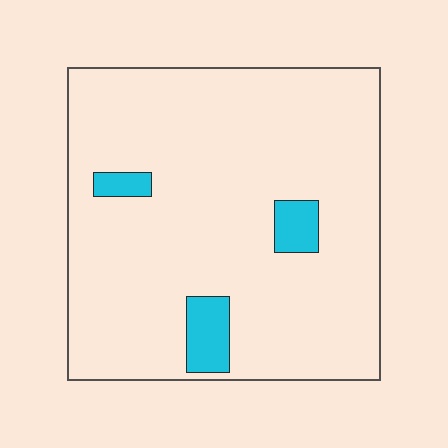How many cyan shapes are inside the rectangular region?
3.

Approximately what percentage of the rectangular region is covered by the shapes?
Approximately 5%.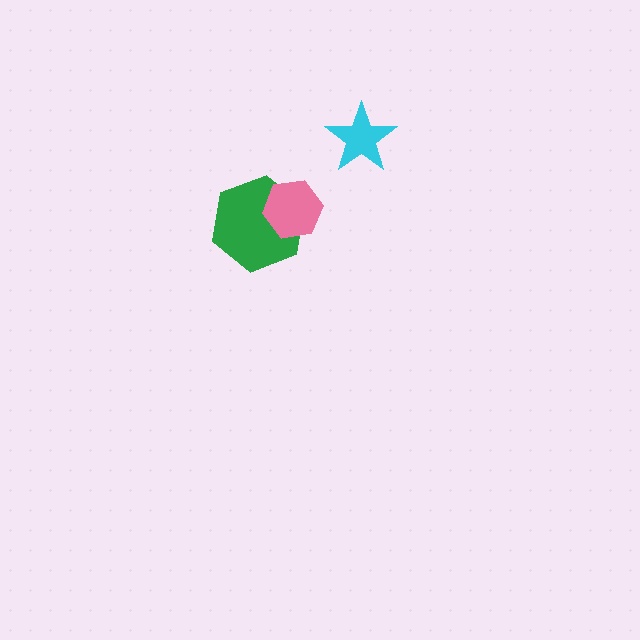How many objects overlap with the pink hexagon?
1 object overlaps with the pink hexagon.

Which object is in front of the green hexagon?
The pink hexagon is in front of the green hexagon.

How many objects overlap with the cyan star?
0 objects overlap with the cyan star.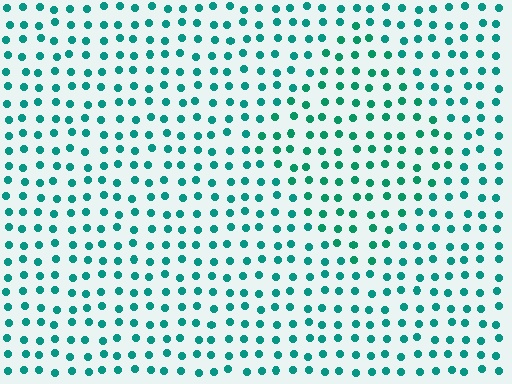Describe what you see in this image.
The image is filled with small teal elements in a uniform arrangement. A diamond-shaped region is visible where the elements are tinted to a slightly different hue, forming a subtle color boundary.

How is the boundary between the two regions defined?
The boundary is defined purely by a slight shift in hue (about 14 degrees). Spacing, size, and orientation are identical on both sides.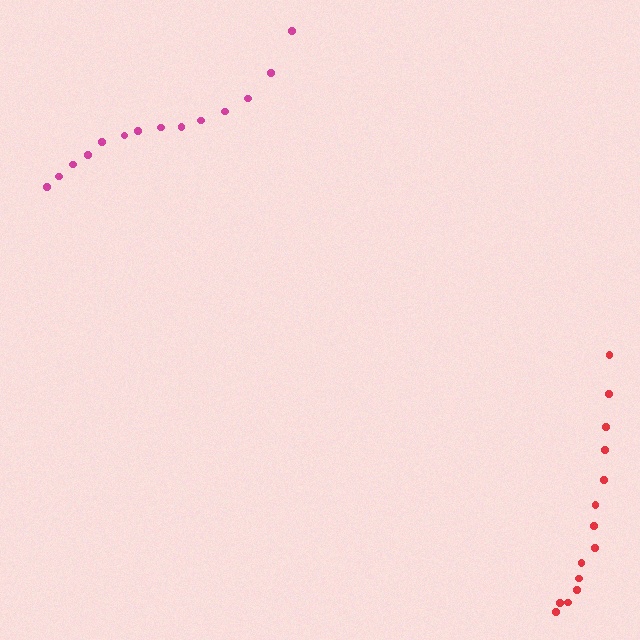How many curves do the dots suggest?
There are 2 distinct paths.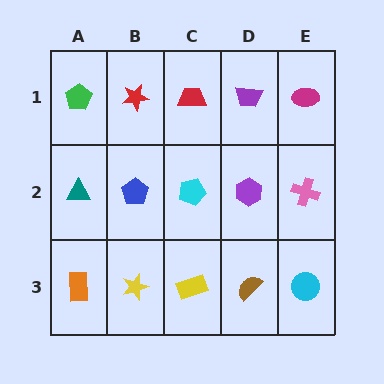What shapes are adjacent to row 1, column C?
A cyan pentagon (row 2, column C), a red star (row 1, column B), a purple trapezoid (row 1, column D).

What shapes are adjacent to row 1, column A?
A teal triangle (row 2, column A), a red star (row 1, column B).